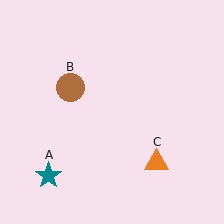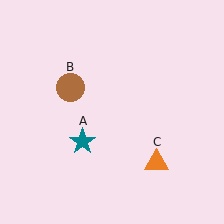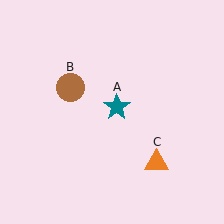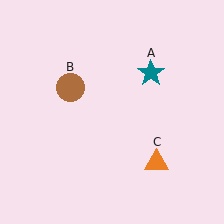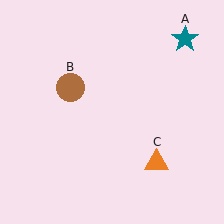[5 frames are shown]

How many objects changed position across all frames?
1 object changed position: teal star (object A).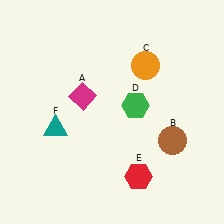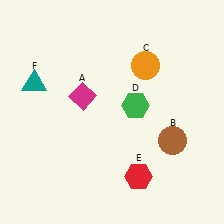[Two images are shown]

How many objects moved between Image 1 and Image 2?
1 object moved between the two images.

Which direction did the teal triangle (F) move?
The teal triangle (F) moved up.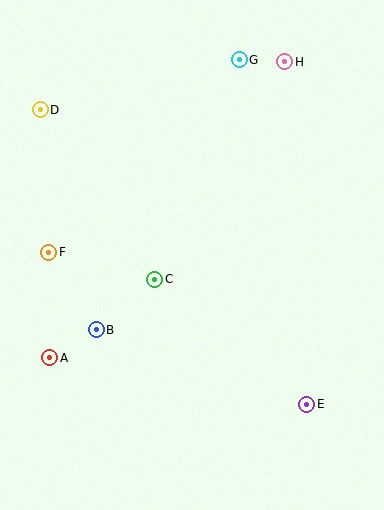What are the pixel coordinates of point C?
Point C is at (155, 279).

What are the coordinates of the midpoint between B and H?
The midpoint between B and H is at (190, 196).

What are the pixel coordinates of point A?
Point A is at (50, 358).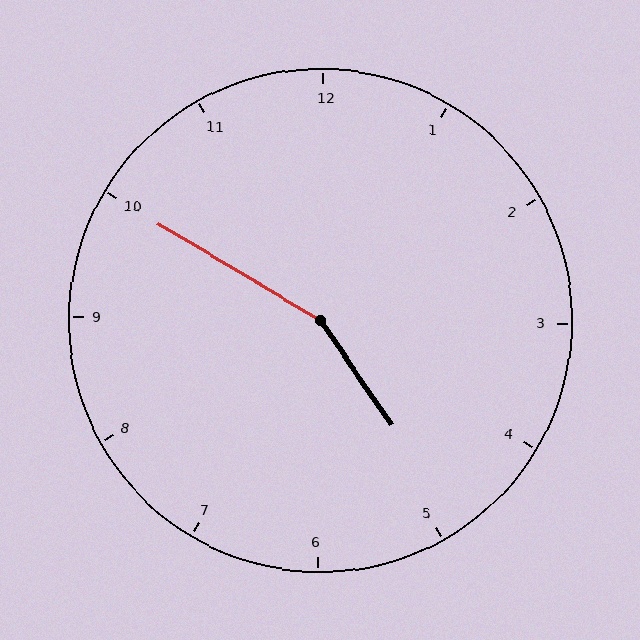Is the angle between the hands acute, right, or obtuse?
It is obtuse.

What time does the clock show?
4:50.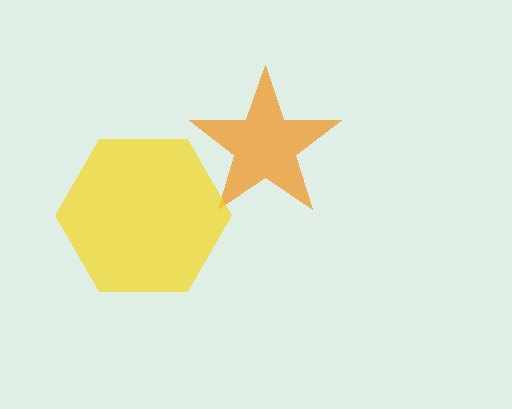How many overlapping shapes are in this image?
There are 2 overlapping shapes in the image.